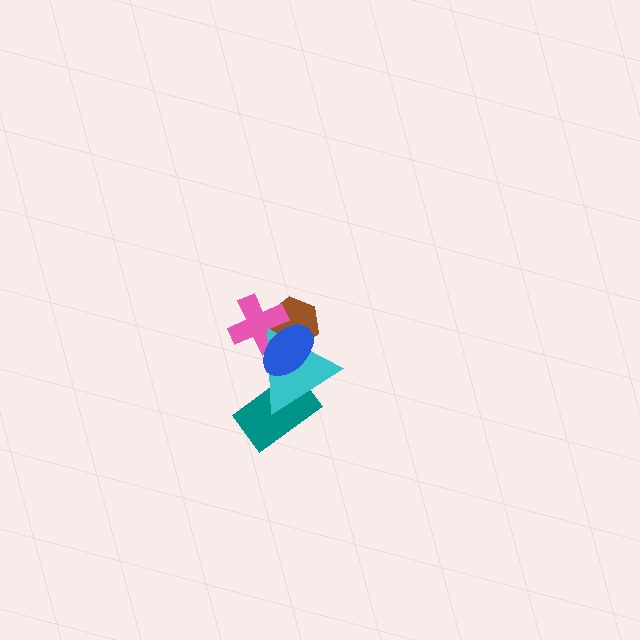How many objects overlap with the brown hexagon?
3 objects overlap with the brown hexagon.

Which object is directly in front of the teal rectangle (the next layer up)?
The cyan triangle is directly in front of the teal rectangle.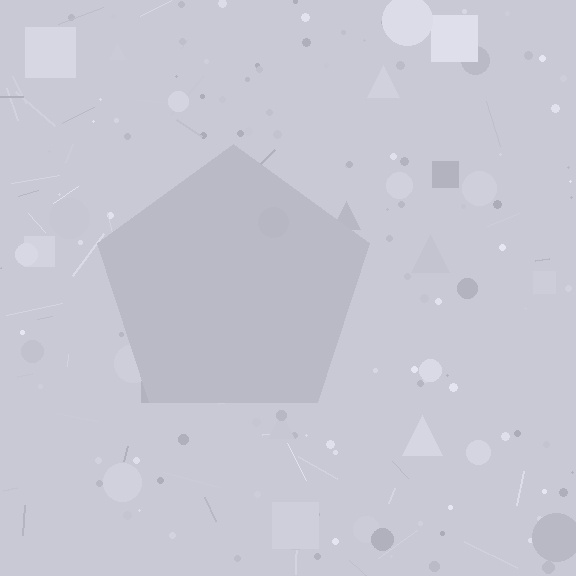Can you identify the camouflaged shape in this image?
The camouflaged shape is a pentagon.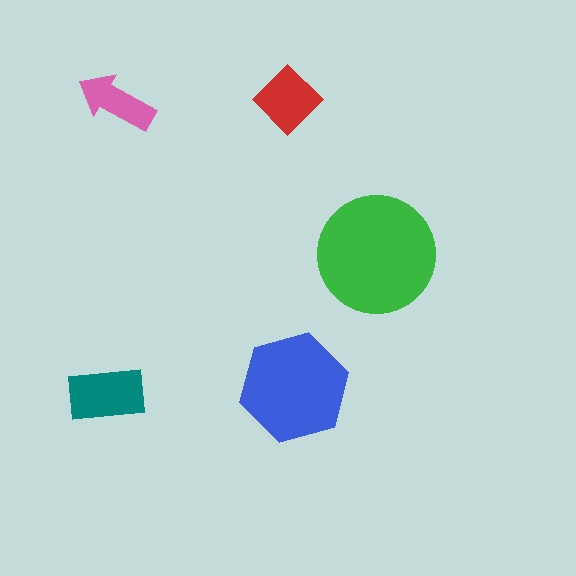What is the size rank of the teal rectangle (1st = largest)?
3rd.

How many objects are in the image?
There are 5 objects in the image.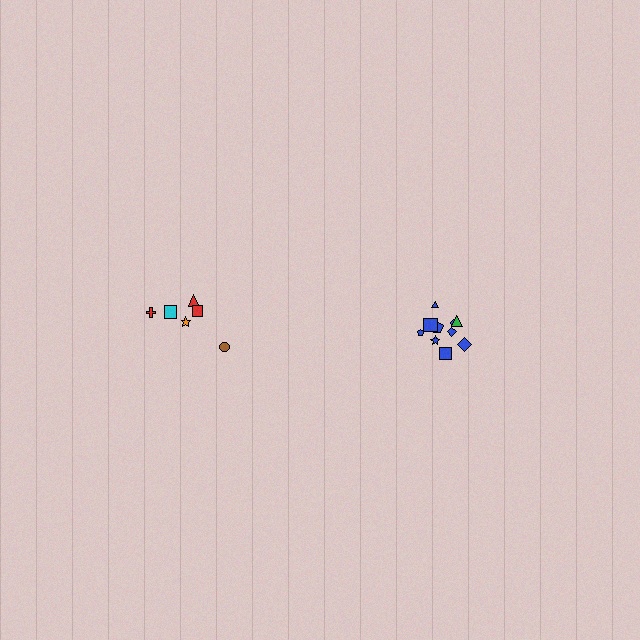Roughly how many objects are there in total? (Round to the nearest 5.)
Roughly 15 objects in total.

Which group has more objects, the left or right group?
The right group.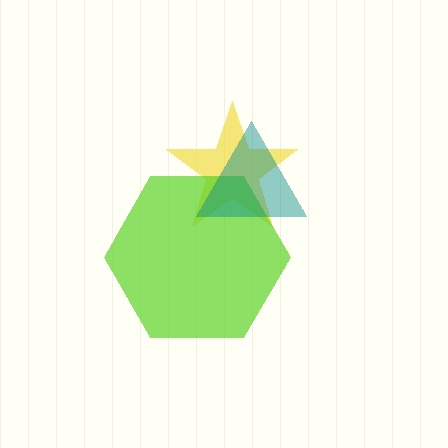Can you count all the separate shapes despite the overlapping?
Yes, there are 3 separate shapes.